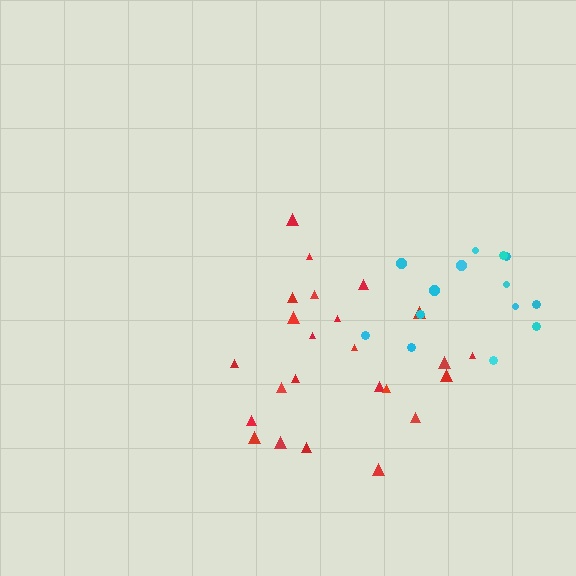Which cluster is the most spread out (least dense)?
Red.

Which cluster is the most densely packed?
Cyan.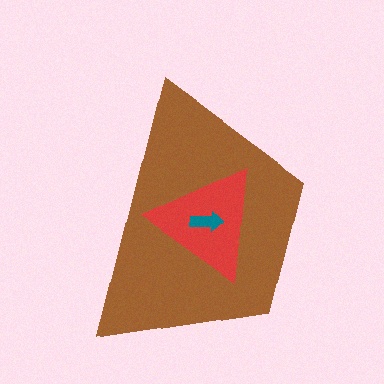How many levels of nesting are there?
3.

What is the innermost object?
The teal arrow.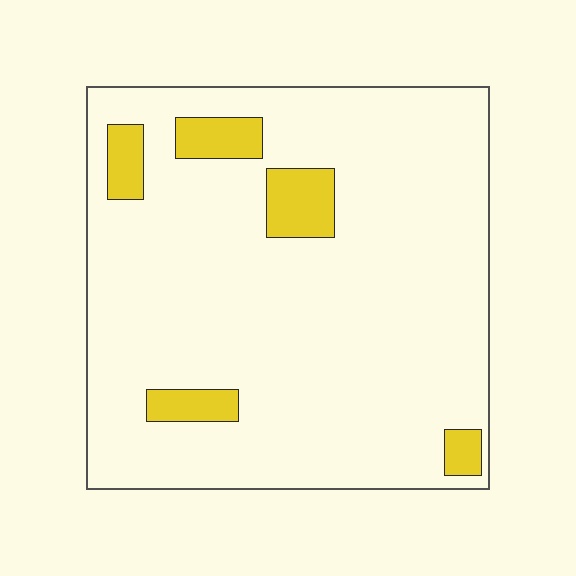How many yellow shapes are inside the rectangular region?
5.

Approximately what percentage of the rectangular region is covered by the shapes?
Approximately 10%.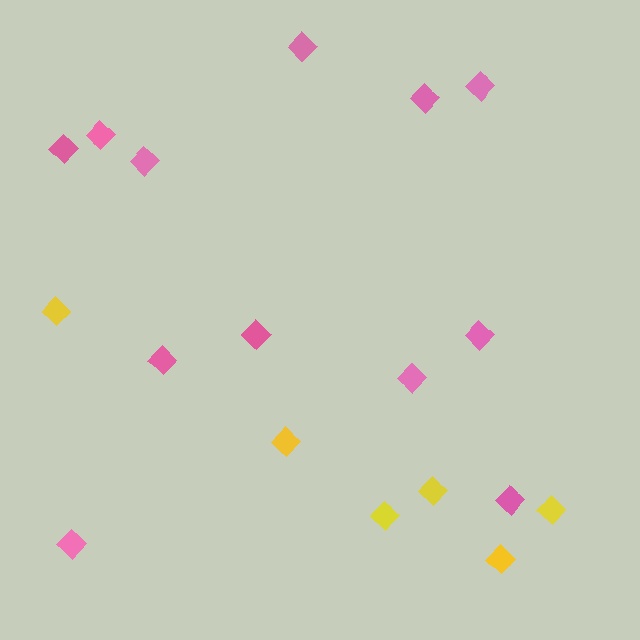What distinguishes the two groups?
There are 2 groups: one group of yellow diamonds (6) and one group of pink diamonds (12).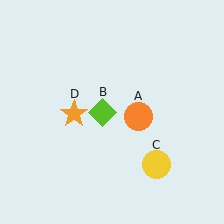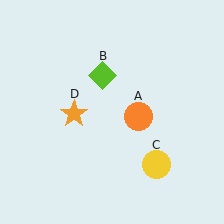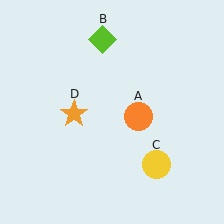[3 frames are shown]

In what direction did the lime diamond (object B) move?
The lime diamond (object B) moved up.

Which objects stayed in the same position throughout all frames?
Orange circle (object A) and yellow circle (object C) and orange star (object D) remained stationary.